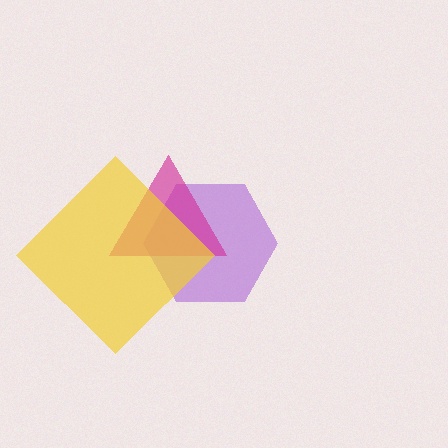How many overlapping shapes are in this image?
There are 3 overlapping shapes in the image.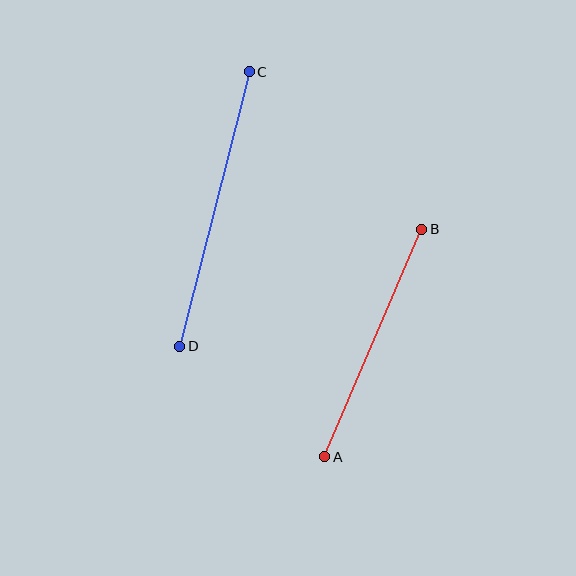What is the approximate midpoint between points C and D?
The midpoint is at approximately (214, 209) pixels.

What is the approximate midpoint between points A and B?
The midpoint is at approximately (373, 343) pixels.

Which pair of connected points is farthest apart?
Points C and D are farthest apart.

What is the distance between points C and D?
The distance is approximately 284 pixels.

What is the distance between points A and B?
The distance is approximately 247 pixels.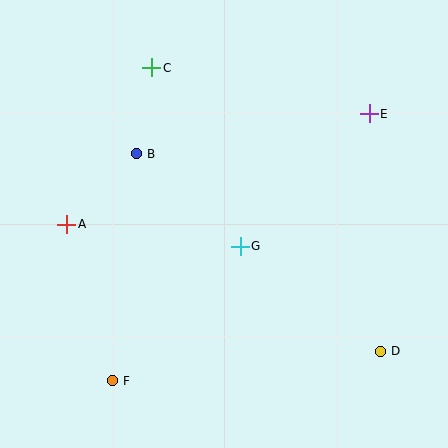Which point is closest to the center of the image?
Point G at (240, 246) is closest to the center.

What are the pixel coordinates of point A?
Point A is at (67, 224).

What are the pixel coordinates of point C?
Point C is at (152, 68).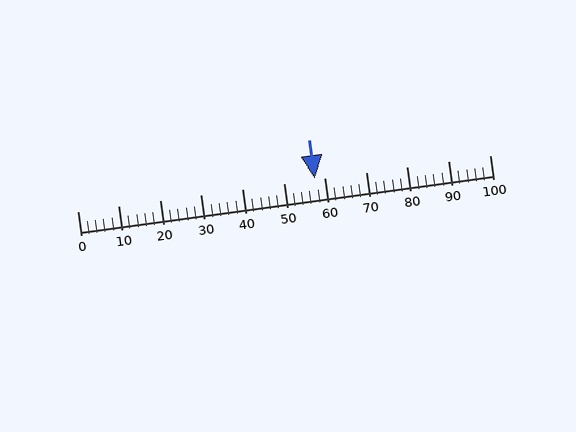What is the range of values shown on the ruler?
The ruler shows values from 0 to 100.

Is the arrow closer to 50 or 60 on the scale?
The arrow is closer to 60.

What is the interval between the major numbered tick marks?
The major tick marks are spaced 10 units apart.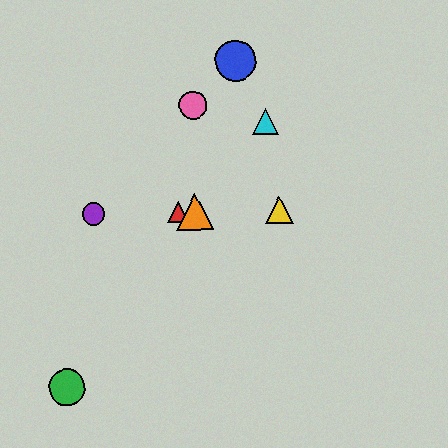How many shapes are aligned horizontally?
4 shapes (the red triangle, the yellow triangle, the purple circle, the orange triangle) are aligned horizontally.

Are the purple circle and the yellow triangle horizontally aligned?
Yes, both are at y≈214.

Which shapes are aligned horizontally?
The red triangle, the yellow triangle, the purple circle, the orange triangle are aligned horizontally.